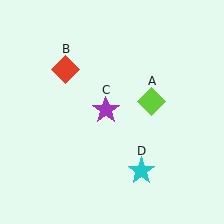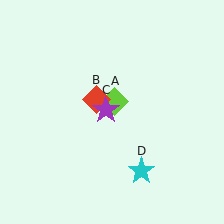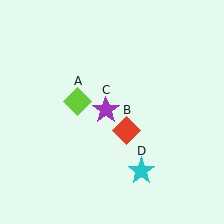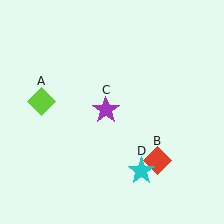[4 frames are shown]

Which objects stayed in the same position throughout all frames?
Purple star (object C) and cyan star (object D) remained stationary.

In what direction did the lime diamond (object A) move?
The lime diamond (object A) moved left.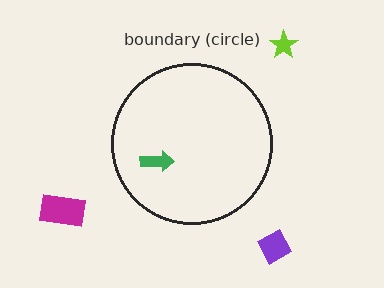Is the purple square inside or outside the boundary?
Outside.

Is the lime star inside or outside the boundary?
Outside.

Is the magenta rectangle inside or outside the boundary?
Outside.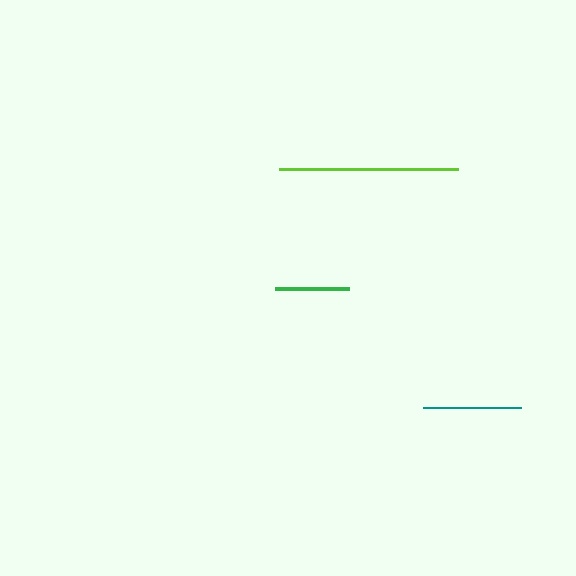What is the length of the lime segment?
The lime segment is approximately 179 pixels long.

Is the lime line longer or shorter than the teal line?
The lime line is longer than the teal line.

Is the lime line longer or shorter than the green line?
The lime line is longer than the green line.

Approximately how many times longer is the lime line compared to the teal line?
The lime line is approximately 1.8 times the length of the teal line.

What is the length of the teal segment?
The teal segment is approximately 99 pixels long.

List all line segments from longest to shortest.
From longest to shortest: lime, teal, green.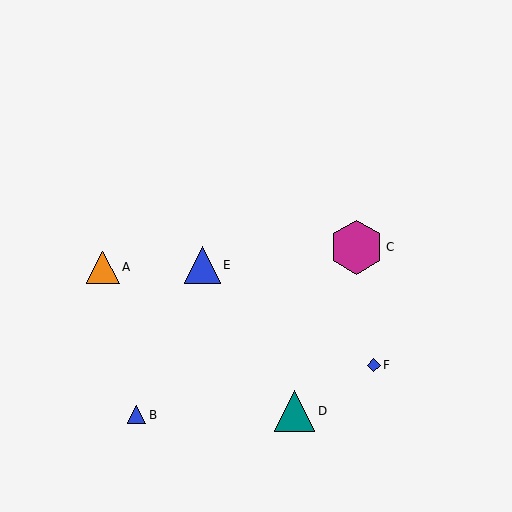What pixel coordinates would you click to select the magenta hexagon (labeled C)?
Click at (357, 247) to select the magenta hexagon C.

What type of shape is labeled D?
Shape D is a teal triangle.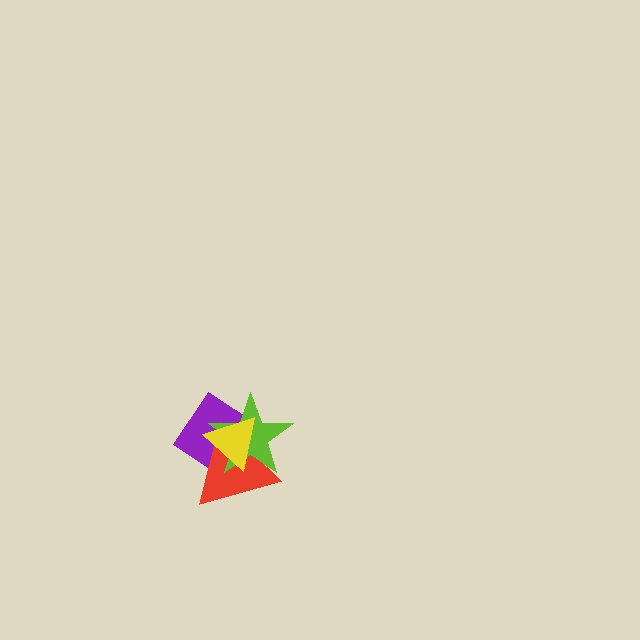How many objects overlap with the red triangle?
3 objects overlap with the red triangle.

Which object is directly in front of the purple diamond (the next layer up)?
The red triangle is directly in front of the purple diamond.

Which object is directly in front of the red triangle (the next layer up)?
The lime star is directly in front of the red triangle.